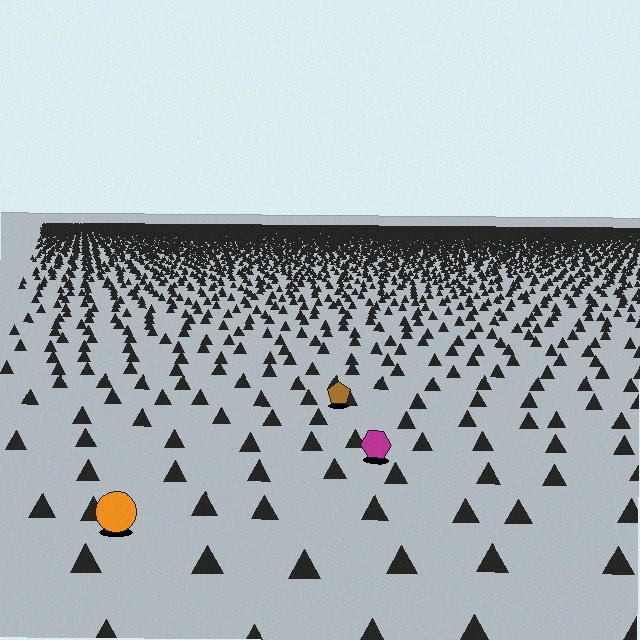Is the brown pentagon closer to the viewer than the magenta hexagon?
No. The magenta hexagon is closer — you can tell from the texture gradient: the ground texture is coarser near it.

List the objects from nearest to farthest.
From nearest to farthest: the orange circle, the magenta hexagon, the brown pentagon.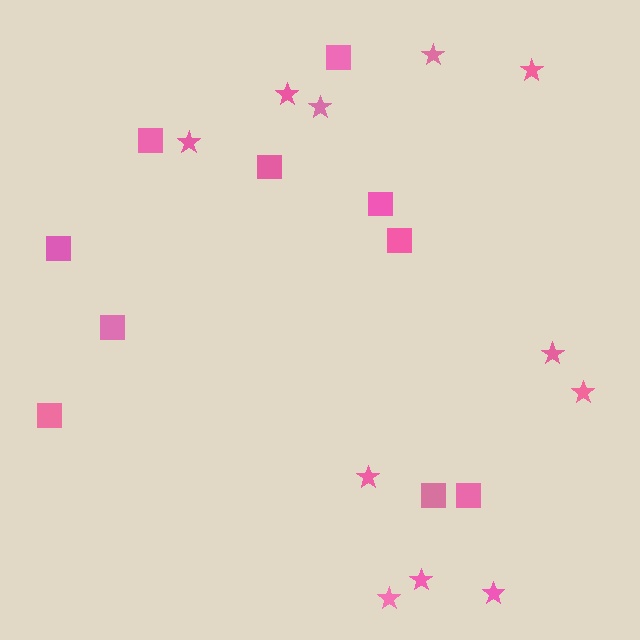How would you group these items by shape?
There are 2 groups: one group of stars (11) and one group of squares (10).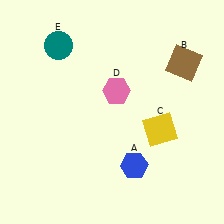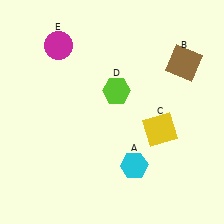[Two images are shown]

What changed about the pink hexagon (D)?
In Image 1, D is pink. In Image 2, it changed to lime.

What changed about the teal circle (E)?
In Image 1, E is teal. In Image 2, it changed to magenta.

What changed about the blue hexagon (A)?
In Image 1, A is blue. In Image 2, it changed to cyan.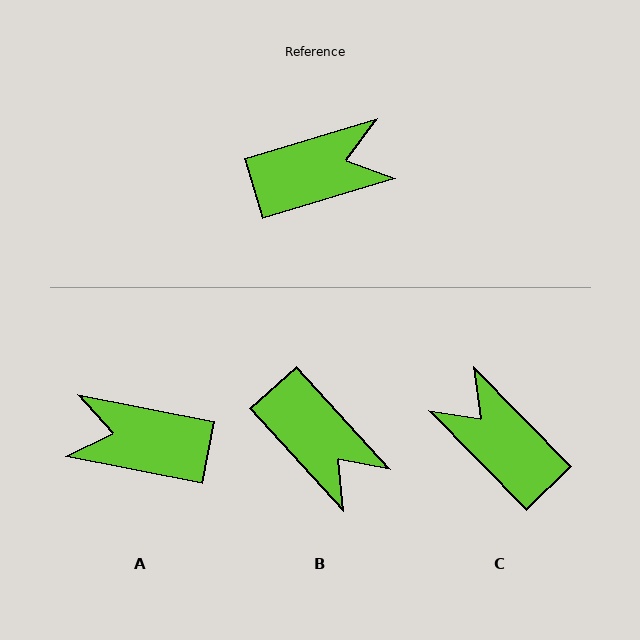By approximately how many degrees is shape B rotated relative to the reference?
Approximately 65 degrees clockwise.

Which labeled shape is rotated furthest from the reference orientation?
A, about 152 degrees away.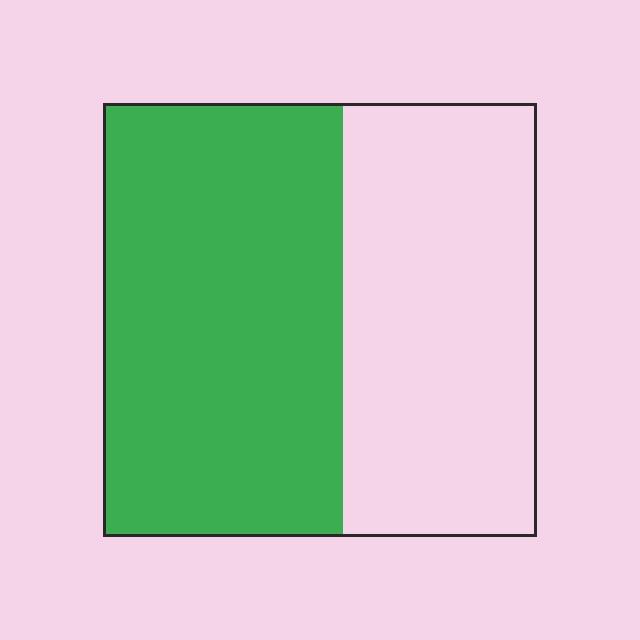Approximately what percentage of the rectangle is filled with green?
Approximately 55%.